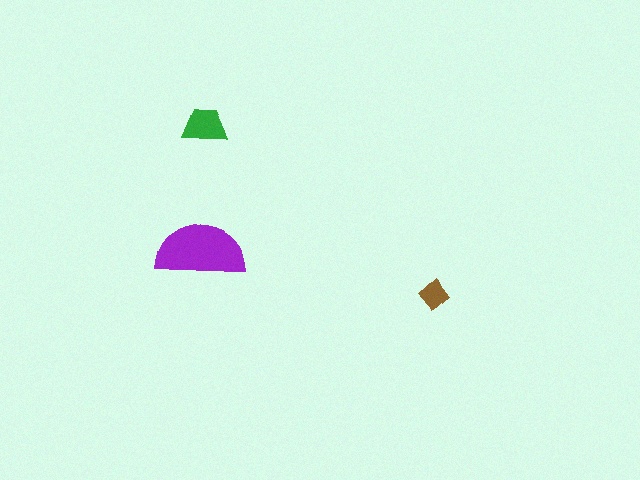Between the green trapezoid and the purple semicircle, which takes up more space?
The purple semicircle.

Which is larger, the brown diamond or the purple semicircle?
The purple semicircle.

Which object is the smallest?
The brown diamond.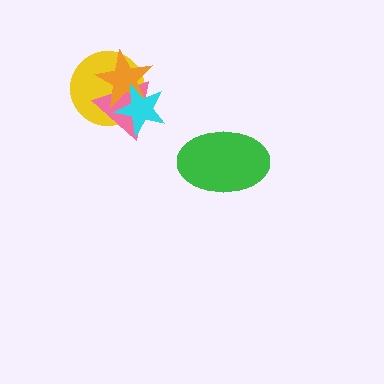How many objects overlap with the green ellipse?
0 objects overlap with the green ellipse.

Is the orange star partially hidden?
Yes, it is partially covered by another shape.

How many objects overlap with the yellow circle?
3 objects overlap with the yellow circle.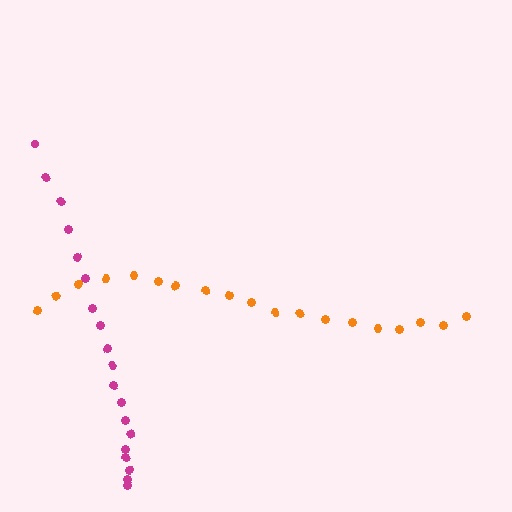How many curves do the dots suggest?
There are 2 distinct paths.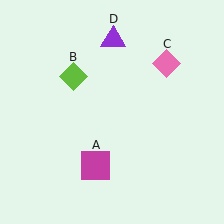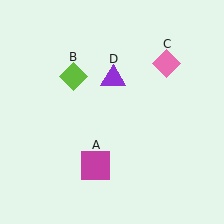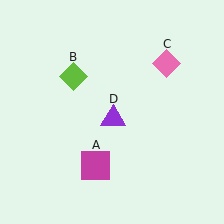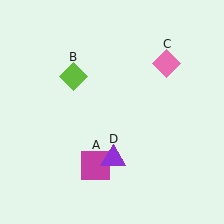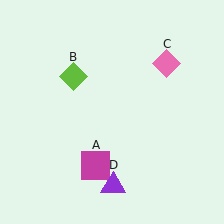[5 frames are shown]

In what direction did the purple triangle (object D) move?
The purple triangle (object D) moved down.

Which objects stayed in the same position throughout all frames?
Magenta square (object A) and lime diamond (object B) and pink diamond (object C) remained stationary.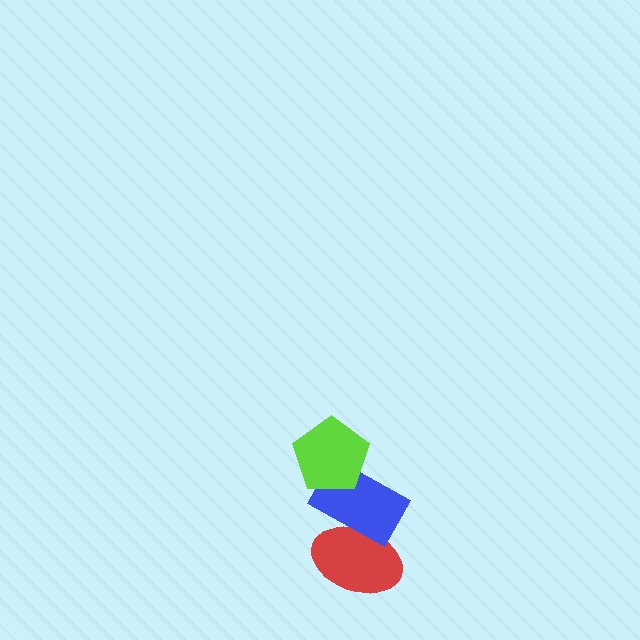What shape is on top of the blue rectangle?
The lime pentagon is on top of the blue rectangle.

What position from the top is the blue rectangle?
The blue rectangle is 2nd from the top.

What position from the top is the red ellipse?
The red ellipse is 3rd from the top.